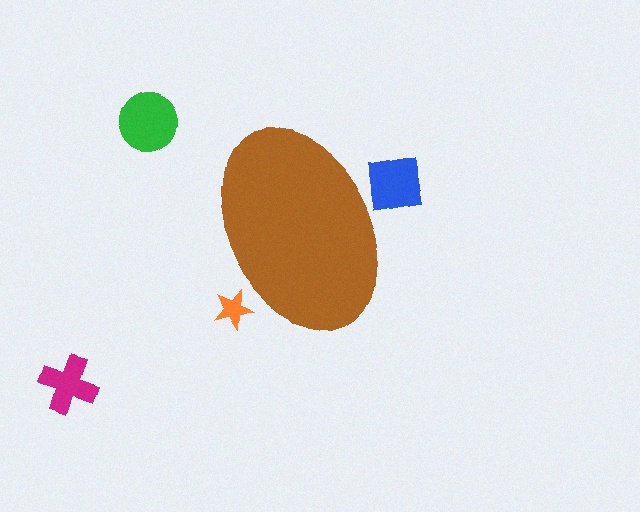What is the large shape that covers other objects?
A brown ellipse.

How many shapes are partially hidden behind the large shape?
2 shapes are partially hidden.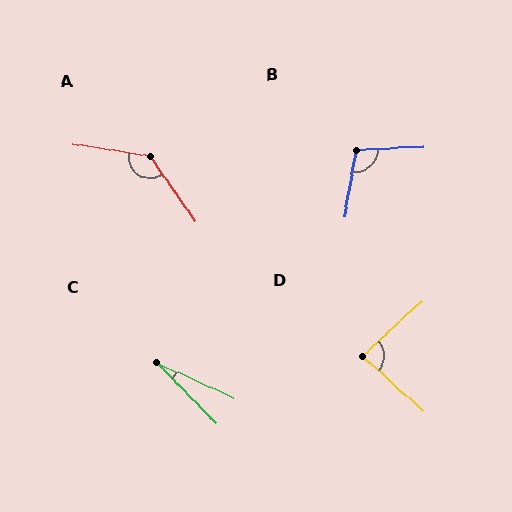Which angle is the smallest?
C, at approximately 21 degrees.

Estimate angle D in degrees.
Approximately 85 degrees.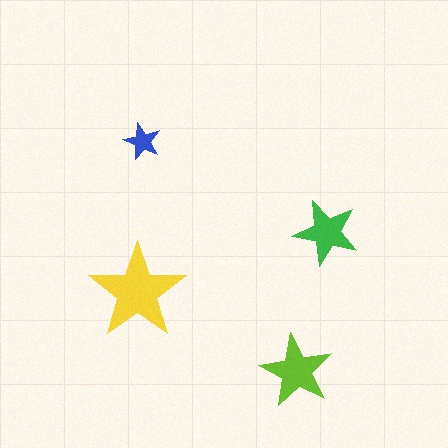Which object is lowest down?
The lime star is bottommost.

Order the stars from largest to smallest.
the yellow one, the lime one, the green one, the blue one.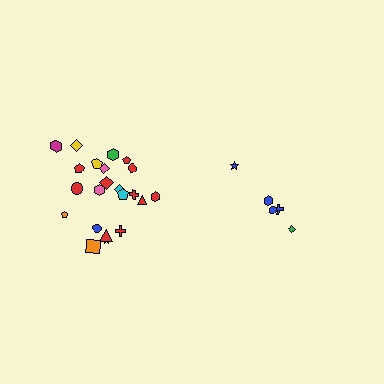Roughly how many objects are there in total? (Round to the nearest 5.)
Roughly 25 objects in total.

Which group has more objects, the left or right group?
The left group.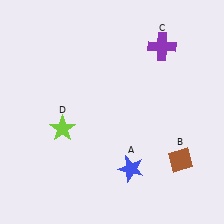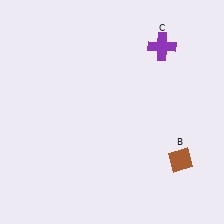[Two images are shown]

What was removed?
The lime star (D), the blue star (A) were removed in Image 2.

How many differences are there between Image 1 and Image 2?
There are 2 differences between the two images.